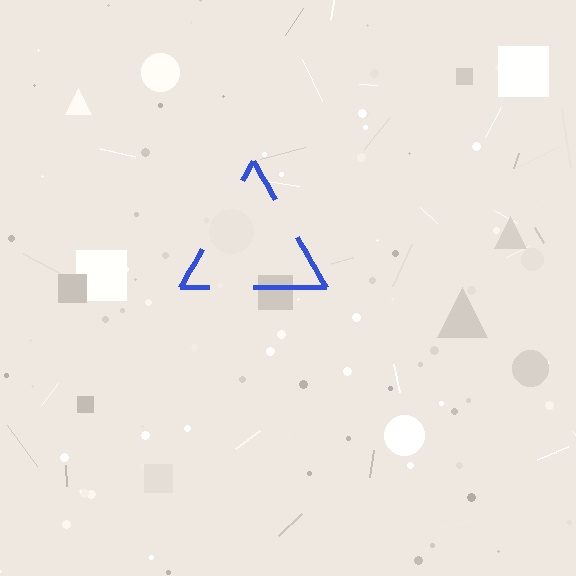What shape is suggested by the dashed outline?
The dashed outline suggests a triangle.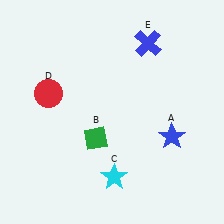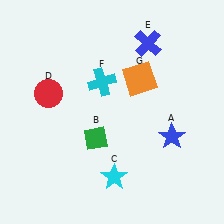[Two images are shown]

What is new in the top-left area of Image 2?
A cyan cross (F) was added in the top-left area of Image 2.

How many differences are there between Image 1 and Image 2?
There are 2 differences between the two images.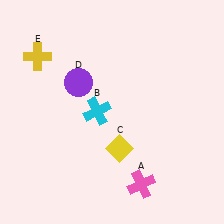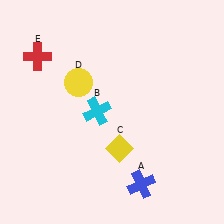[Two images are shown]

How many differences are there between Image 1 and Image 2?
There are 3 differences between the two images.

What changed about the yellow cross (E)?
In Image 1, E is yellow. In Image 2, it changed to red.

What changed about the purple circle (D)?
In Image 1, D is purple. In Image 2, it changed to yellow.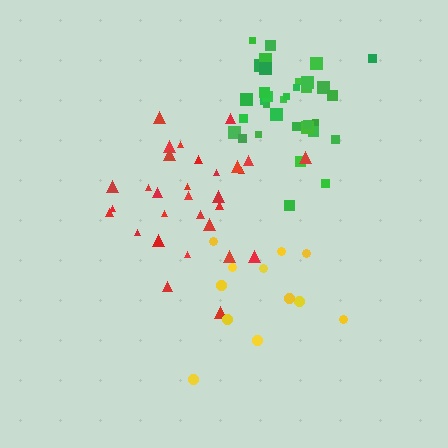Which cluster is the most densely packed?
Green.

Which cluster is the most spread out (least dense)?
Yellow.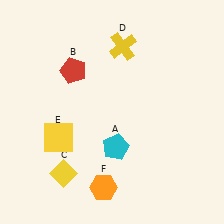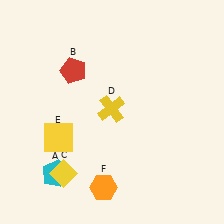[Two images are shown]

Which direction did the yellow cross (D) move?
The yellow cross (D) moved down.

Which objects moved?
The objects that moved are: the cyan pentagon (A), the yellow cross (D).